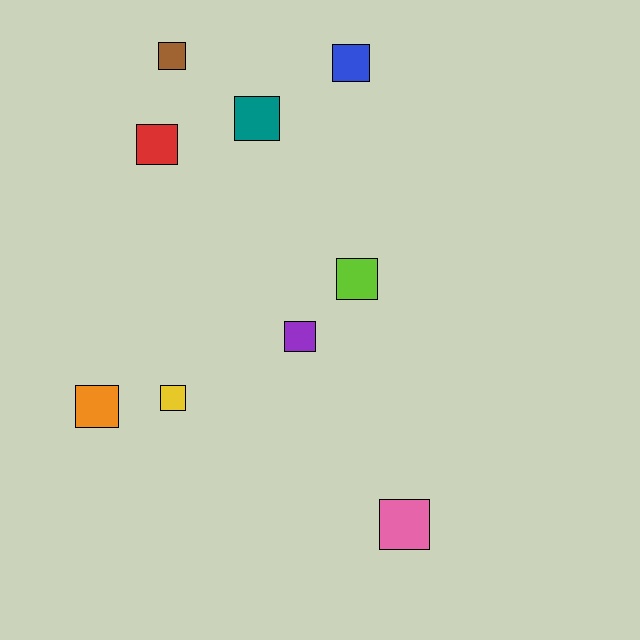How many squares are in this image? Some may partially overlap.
There are 9 squares.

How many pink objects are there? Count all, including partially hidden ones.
There is 1 pink object.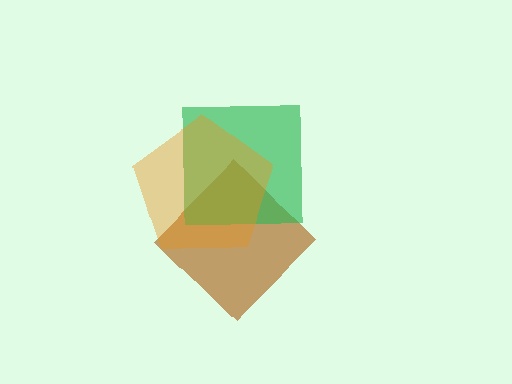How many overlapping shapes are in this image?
There are 3 overlapping shapes in the image.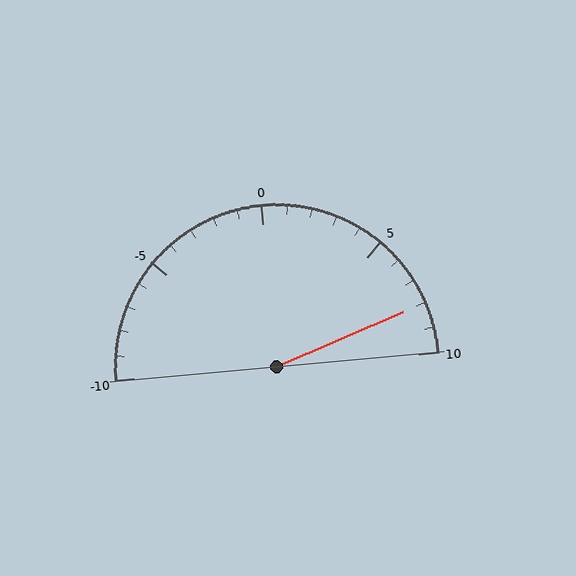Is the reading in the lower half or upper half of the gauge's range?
The reading is in the upper half of the range (-10 to 10).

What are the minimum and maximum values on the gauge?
The gauge ranges from -10 to 10.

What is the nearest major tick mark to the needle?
The nearest major tick mark is 10.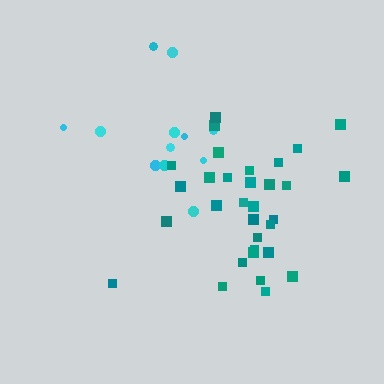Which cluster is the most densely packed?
Teal.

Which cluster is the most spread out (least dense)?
Cyan.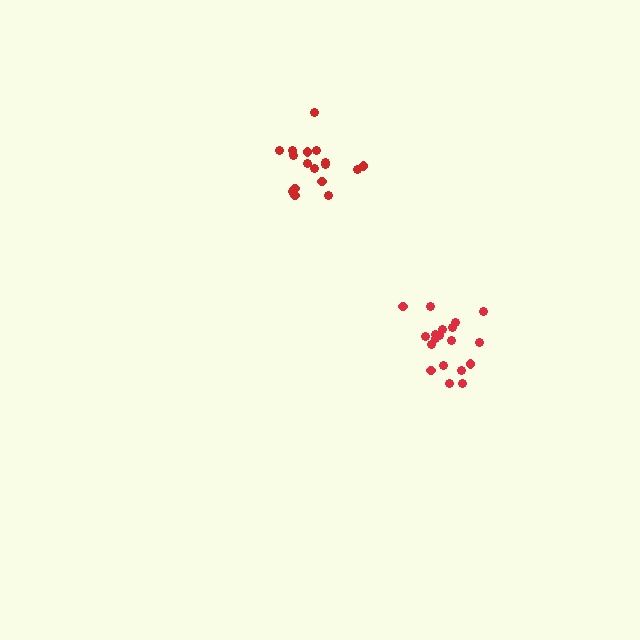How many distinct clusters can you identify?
There are 2 distinct clusters.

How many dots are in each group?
Group 1: 18 dots, Group 2: 19 dots (37 total).